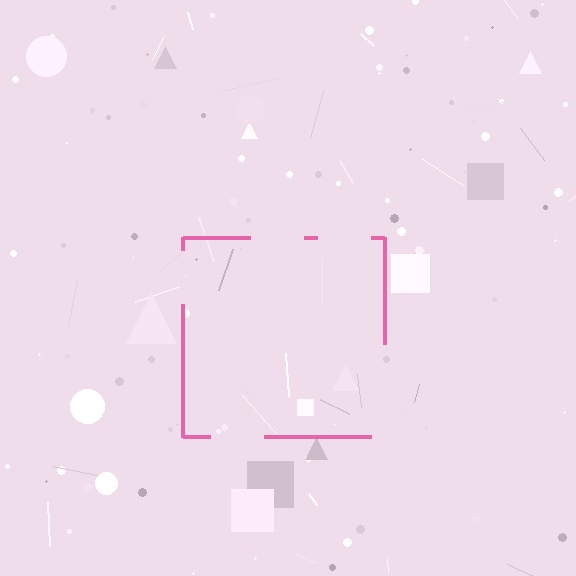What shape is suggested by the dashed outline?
The dashed outline suggests a square.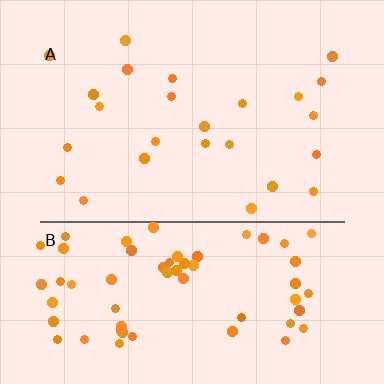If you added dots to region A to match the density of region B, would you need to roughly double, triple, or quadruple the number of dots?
Approximately triple.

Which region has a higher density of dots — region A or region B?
B (the bottom).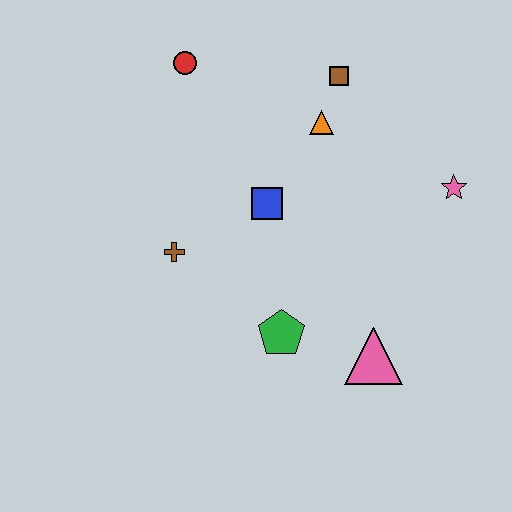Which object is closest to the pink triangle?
The green pentagon is closest to the pink triangle.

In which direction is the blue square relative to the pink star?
The blue square is to the left of the pink star.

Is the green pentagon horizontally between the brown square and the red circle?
Yes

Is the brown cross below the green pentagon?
No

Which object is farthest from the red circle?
The pink triangle is farthest from the red circle.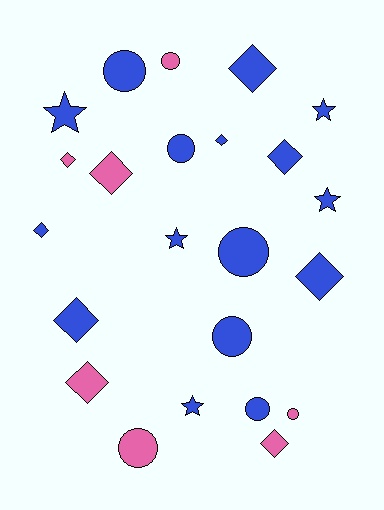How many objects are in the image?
There are 23 objects.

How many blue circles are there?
There are 5 blue circles.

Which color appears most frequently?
Blue, with 16 objects.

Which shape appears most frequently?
Diamond, with 10 objects.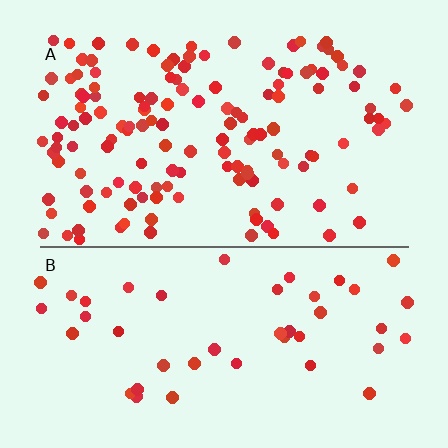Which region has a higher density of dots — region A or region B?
A (the top).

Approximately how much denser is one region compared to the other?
Approximately 3.1× — region A over region B.